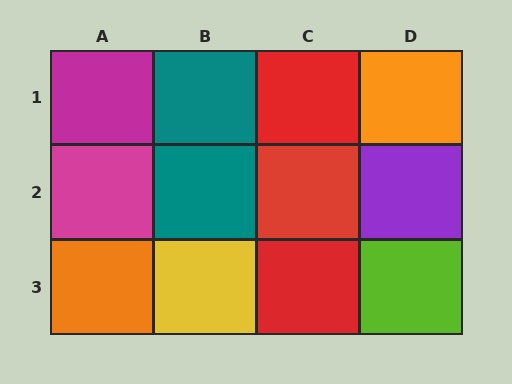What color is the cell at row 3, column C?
Red.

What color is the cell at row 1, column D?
Orange.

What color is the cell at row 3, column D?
Lime.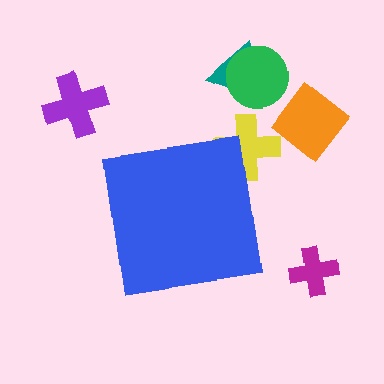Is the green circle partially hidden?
No, the green circle is fully visible.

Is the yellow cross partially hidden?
Yes, the yellow cross is partially hidden behind the blue square.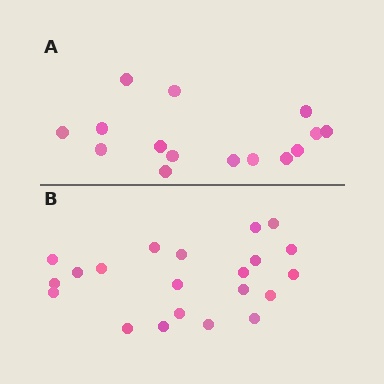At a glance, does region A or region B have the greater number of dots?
Region B (the bottom region) has more dots.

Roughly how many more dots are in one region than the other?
Region B has about 6 more dots than region A.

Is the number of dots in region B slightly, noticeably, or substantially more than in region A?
Region B has noticeably more, but not dramatically so. The ratio is roughly 1.4 to 1.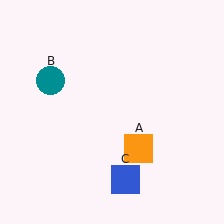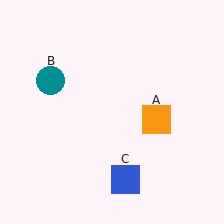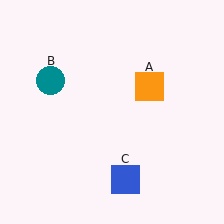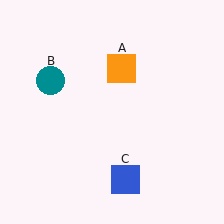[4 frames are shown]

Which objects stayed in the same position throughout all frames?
Teal circle (object B) and blue square (object C) remained stationary.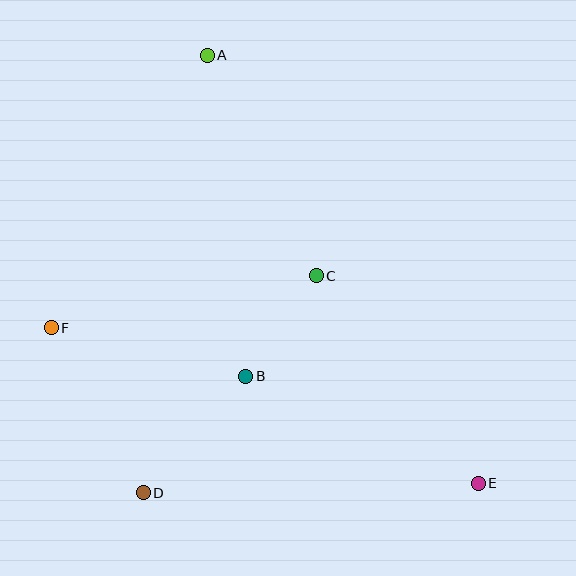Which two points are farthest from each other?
Points A and E are farthest from each other.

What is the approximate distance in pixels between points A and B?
The distance between A and B is approximately 323 pixels.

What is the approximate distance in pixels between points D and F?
The distance between D and F is approximately 189 pixels.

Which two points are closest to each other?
Points B and C are closest to each other.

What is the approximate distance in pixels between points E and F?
The distance between E and F is approximately 454 pixels.